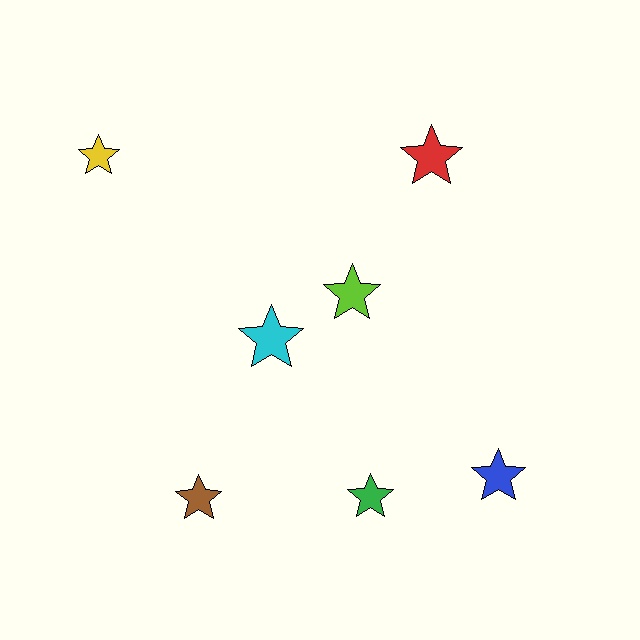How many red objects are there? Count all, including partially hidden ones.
There is 1 red object.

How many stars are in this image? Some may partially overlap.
There are 7 stars.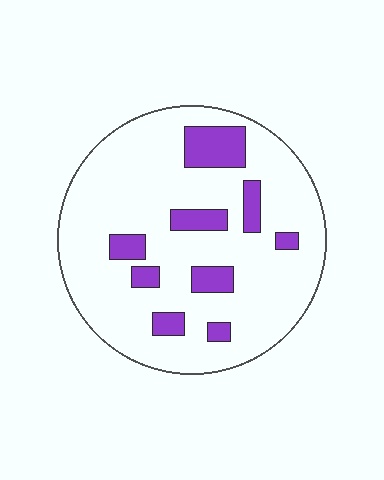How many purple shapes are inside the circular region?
9.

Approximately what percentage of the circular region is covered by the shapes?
Approximately 15%.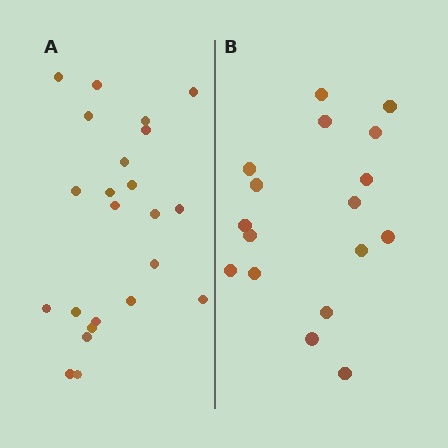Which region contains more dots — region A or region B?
Region A (the left region) has more dots.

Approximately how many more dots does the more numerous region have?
Region A has about 6 more dots than region B.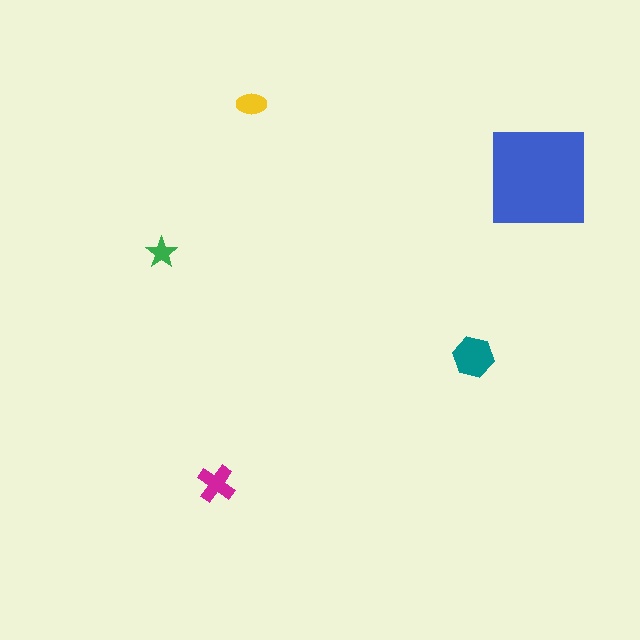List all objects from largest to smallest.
The blue square, the teal hexagon, the magenta cross, the yellow ellipse, the green star.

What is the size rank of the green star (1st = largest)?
5th.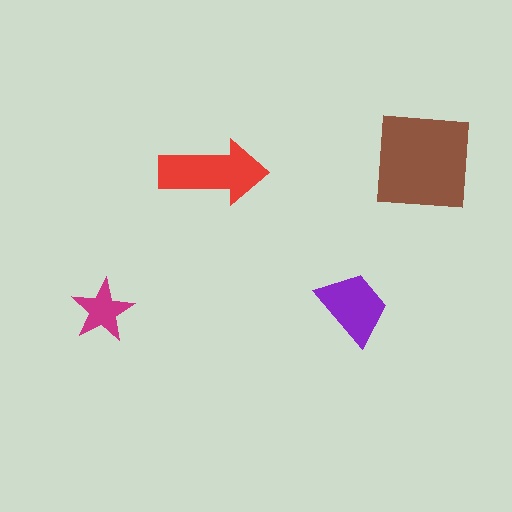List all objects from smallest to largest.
The magenta star, the purple trapezoid, the red arrow, the brown square.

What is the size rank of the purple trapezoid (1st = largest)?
3rd.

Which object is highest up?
The brown square is topmost.